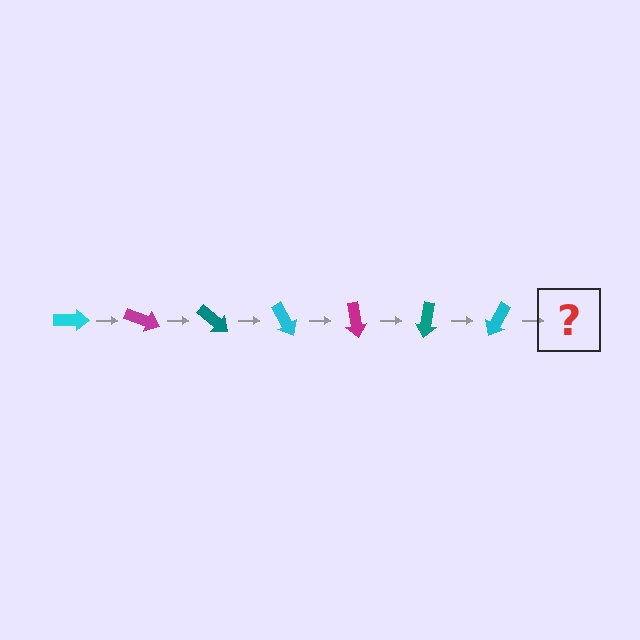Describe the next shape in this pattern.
It should be a magenta arrow, rotated 140 degrees from the start.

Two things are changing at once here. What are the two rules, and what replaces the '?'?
The two rules are that it rotates 20 degrees each step and the color cycles through cyan, magenta, and teal. The '?' should be a magenta arrow, rotated 140 degrees from the start.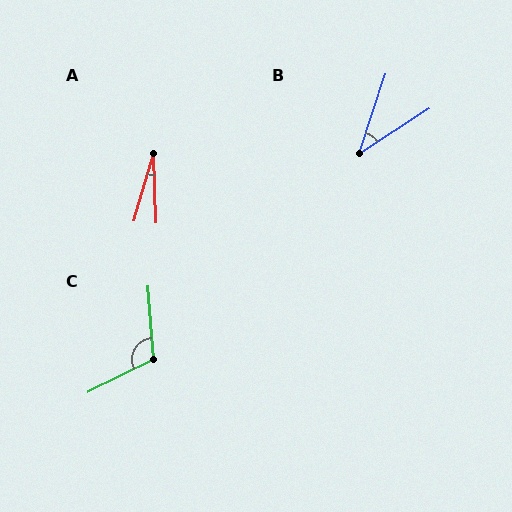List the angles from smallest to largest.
A (19°), B (39°), C (112°).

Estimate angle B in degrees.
Approximately 39 degrees.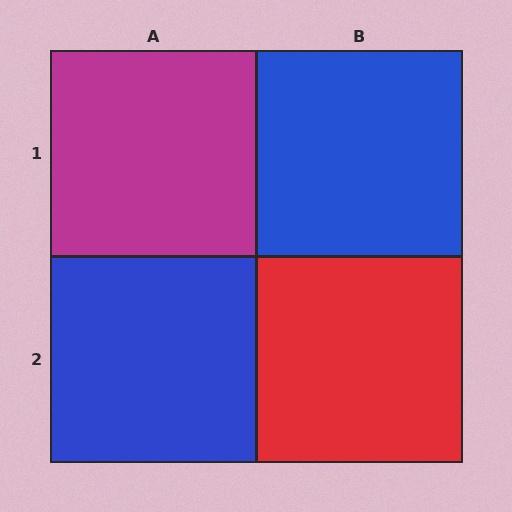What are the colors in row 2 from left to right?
Blue, red.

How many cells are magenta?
1 cell is magenta.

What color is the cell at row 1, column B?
Blue.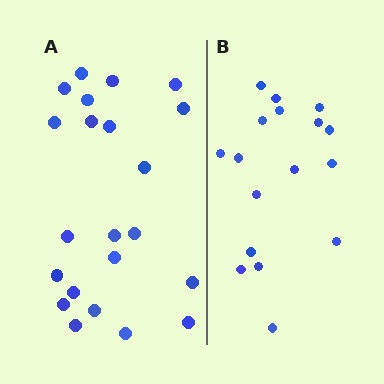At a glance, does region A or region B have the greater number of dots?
Region A (the left region) has more dots.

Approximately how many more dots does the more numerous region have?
Region A has about 5 more dots than region B.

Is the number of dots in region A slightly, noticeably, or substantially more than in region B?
Region A has noticeably more, but not dramatically so. The ratio is roughly 1.3 to 1.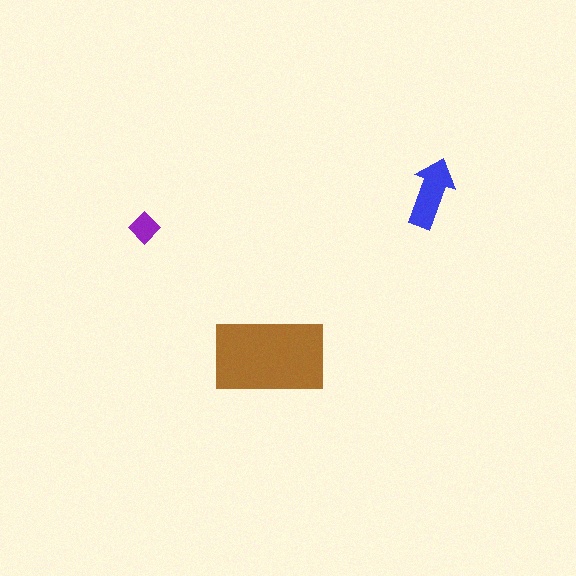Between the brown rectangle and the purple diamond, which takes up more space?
The brown rectangle.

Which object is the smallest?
The purple diamond.